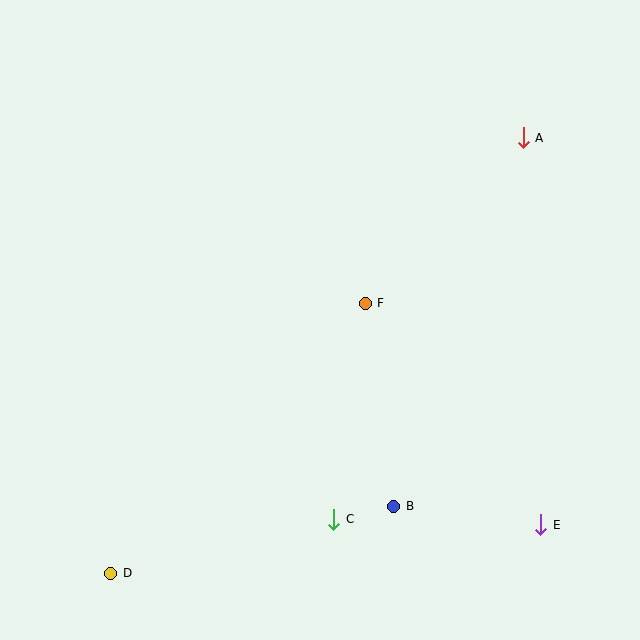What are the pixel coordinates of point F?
Point F is at (365, 303).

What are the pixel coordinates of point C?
Point C is at (334, 519).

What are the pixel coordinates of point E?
Point E is at (541, 525).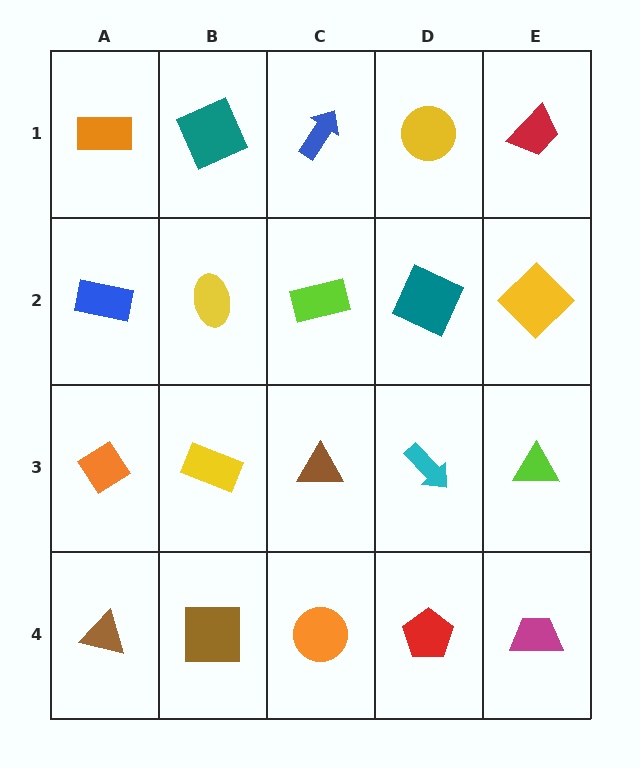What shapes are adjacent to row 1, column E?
A yellow diamond (row 2, column E), a yellow circle (row 1, column D).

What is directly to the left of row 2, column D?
A lime rectangle.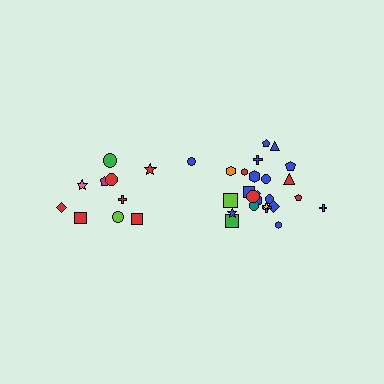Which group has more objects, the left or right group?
The right group.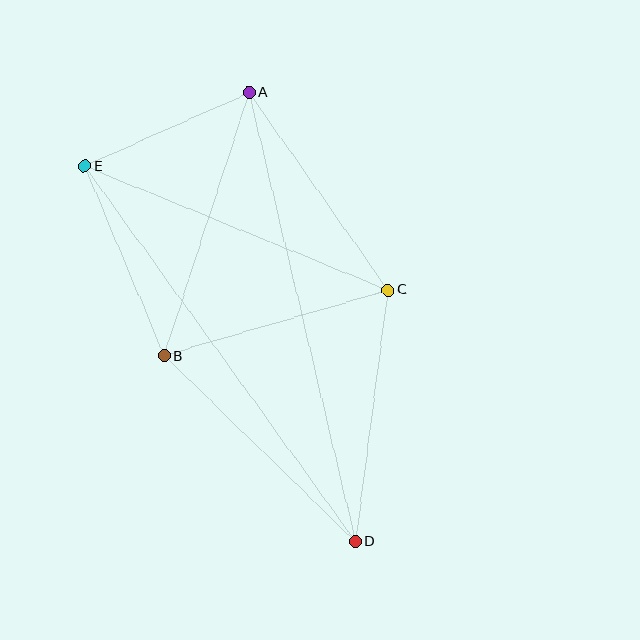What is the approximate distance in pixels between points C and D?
The distance between C and D is approximately 254 pixels.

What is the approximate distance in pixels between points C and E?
The distance between C and E is approximately 328 pixels.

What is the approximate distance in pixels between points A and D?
The distance between A and D is approximately 462 pixels.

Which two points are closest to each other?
Points A and E are closest to each other.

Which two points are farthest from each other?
Points D and E are farthest from each other.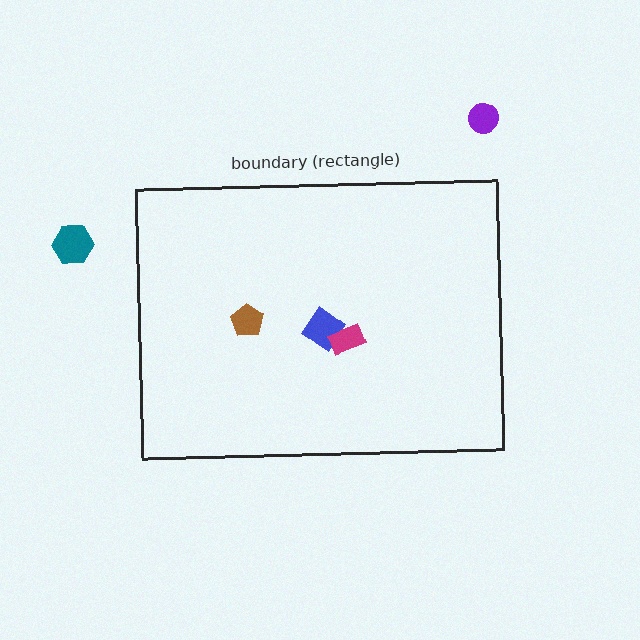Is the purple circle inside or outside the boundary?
Outside.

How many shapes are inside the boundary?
3 inside, 2 outside.